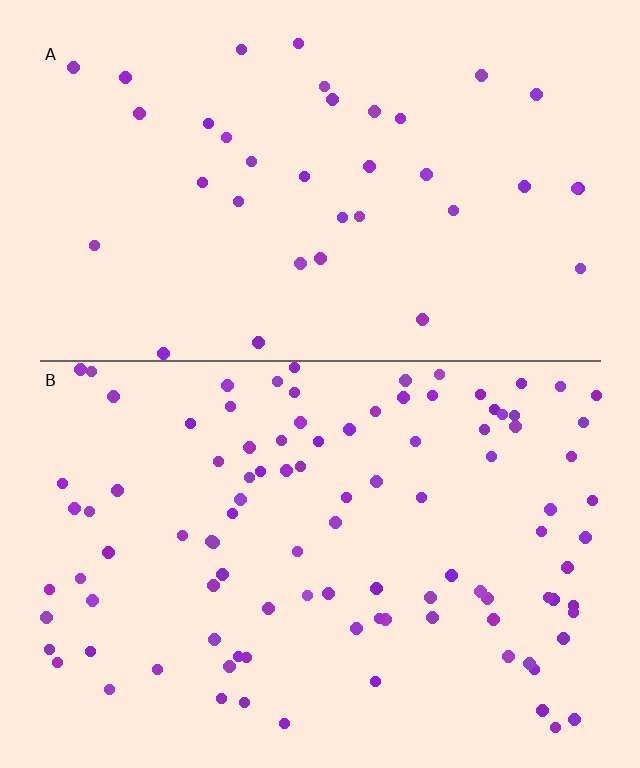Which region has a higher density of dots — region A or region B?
B (the bottom).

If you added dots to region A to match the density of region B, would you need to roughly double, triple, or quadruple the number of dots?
Approximately triple.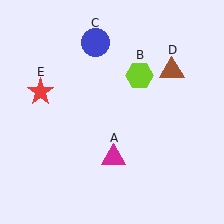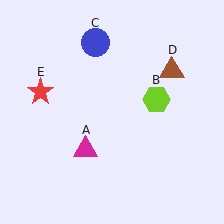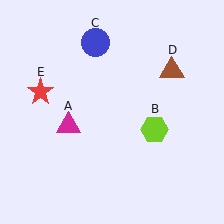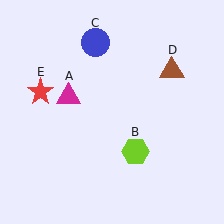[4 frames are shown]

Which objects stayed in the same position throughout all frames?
Blue circle (object C) and brown triangle (object D) and red star (object E) remained stationary.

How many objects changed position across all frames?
2 objects changed position: magenta triangle (object A), lime hexagon (object B).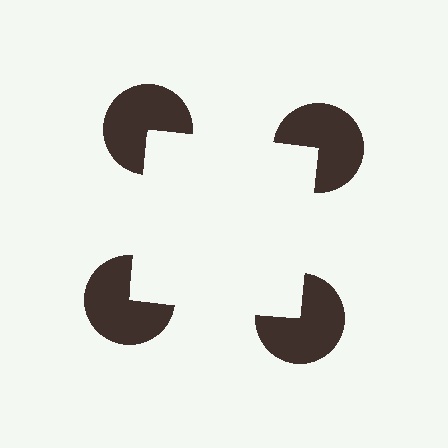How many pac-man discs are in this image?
There are 4 — one at each vertex of the illusory square.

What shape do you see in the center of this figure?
An illusory square — its edges are inferred from the aligned wedge cuts in the pac-man discs, not physically drawn.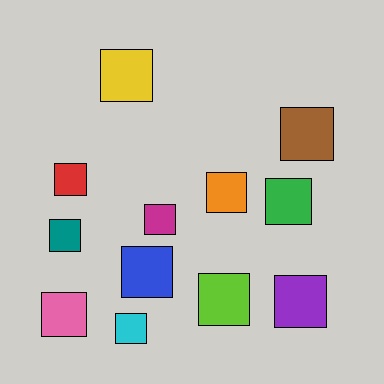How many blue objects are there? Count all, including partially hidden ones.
There is 1 blue object.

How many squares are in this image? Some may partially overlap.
There are 12 squares.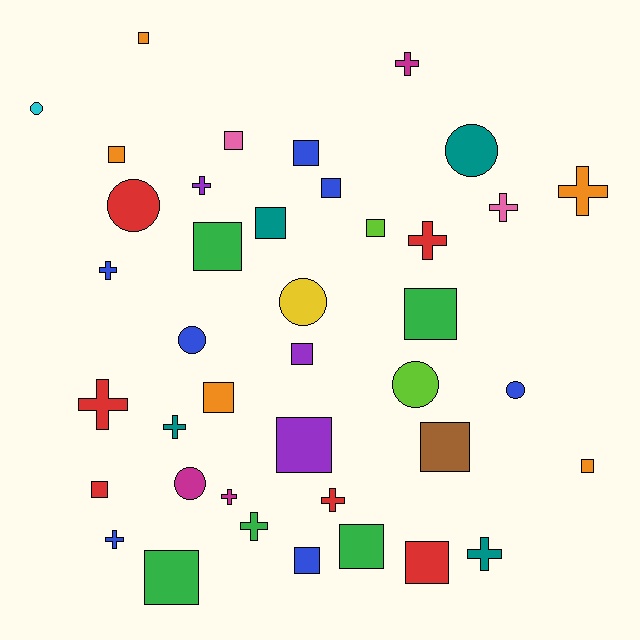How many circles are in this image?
There are 8 circles.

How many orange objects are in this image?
There are 5 orange objects.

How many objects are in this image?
There are 40 objects.